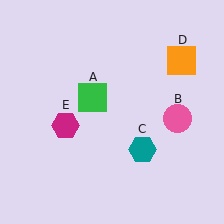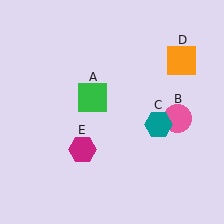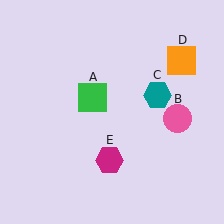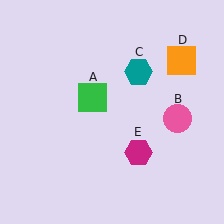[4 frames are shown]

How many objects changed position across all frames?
2 objects changed position: teal hexagon (object C), magenta hexagon (object E).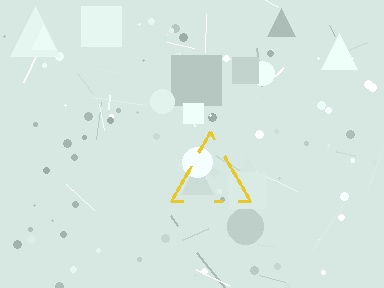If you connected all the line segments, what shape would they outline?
They would outline a triangle.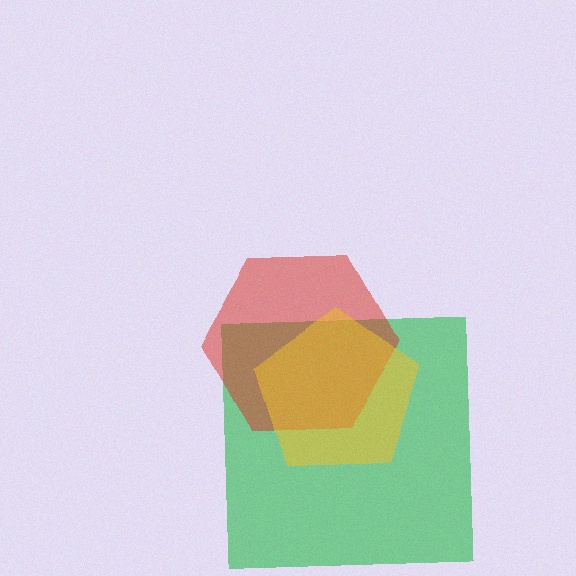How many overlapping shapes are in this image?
There are 3 overlapping shapes in the image.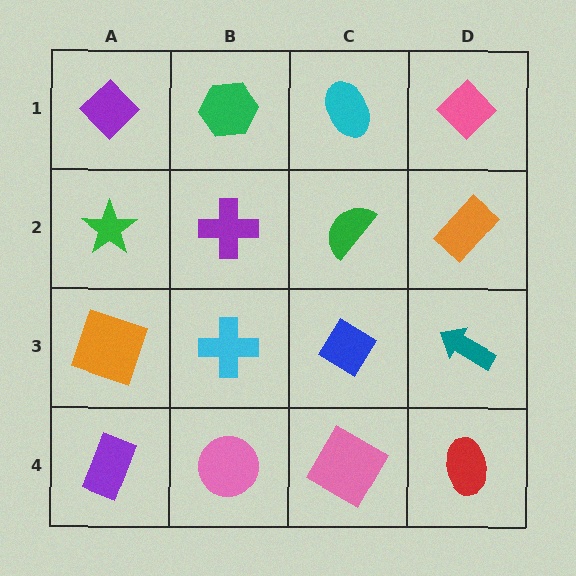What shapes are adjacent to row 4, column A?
An orange square (row 3, column A), a pink circle (row 4, column B).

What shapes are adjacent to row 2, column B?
A green hexagon (row 1, column B), a cyan cross (row 3, column B), a green star (row 2, column A), a green semicircle (row 2, column C).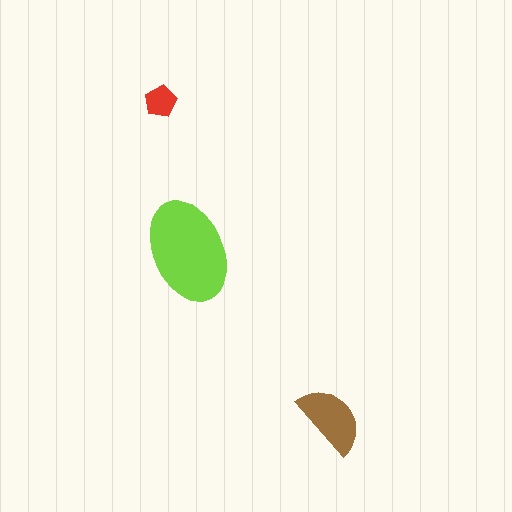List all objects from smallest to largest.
The red pentagon, the brown semicircle, the lime ellipse.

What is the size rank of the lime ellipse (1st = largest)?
1st.